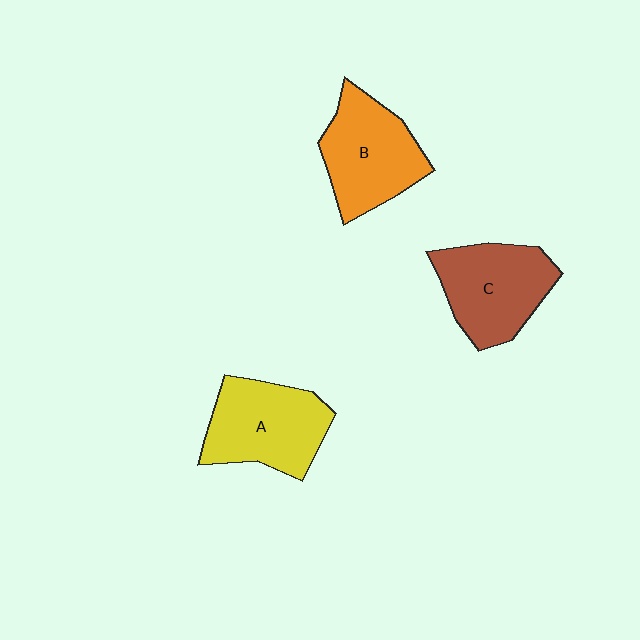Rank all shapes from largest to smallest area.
From largest to smallest: A (yellow), C (brown), B (orange).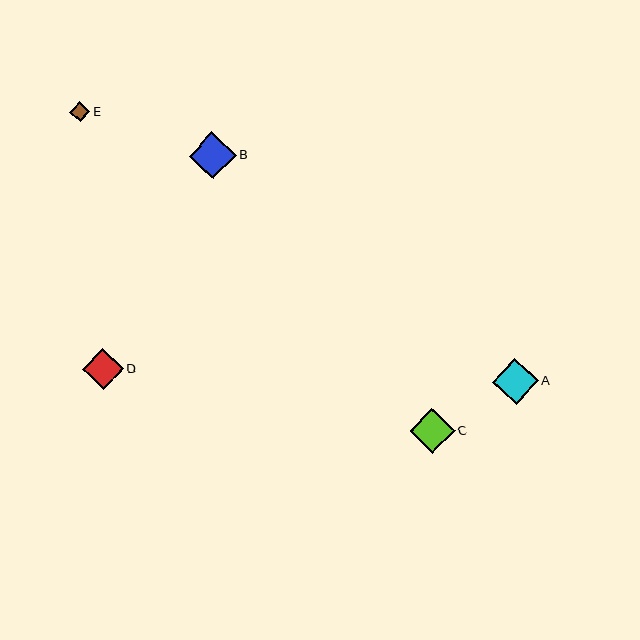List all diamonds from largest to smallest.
From largest to smallest: B, A, C, D, E.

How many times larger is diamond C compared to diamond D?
Diamond C is approximately 1.1 times the size of diamond D.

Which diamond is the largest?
Diamond B is the largest with a size of approximately 47 pixels.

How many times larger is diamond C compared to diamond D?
Diamond C is approximately 1.1 times the size of diamond D.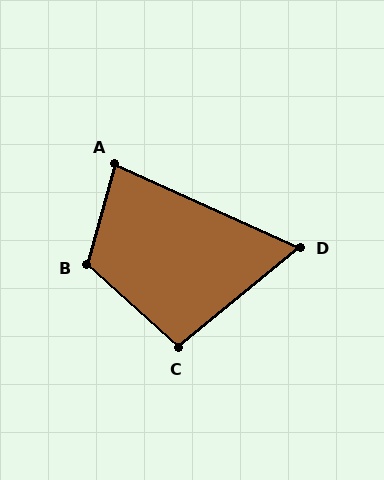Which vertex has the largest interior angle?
B, at approximately 116 degrees.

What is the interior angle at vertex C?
Approximately 98 degrees (obtuse).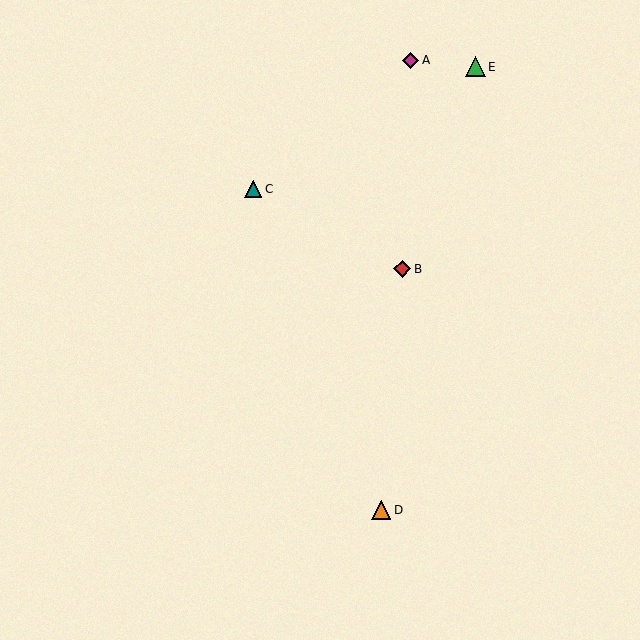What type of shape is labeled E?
Shape E is a green triangle.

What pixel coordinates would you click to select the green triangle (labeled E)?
Click at (475, 67) to select the green triangle E.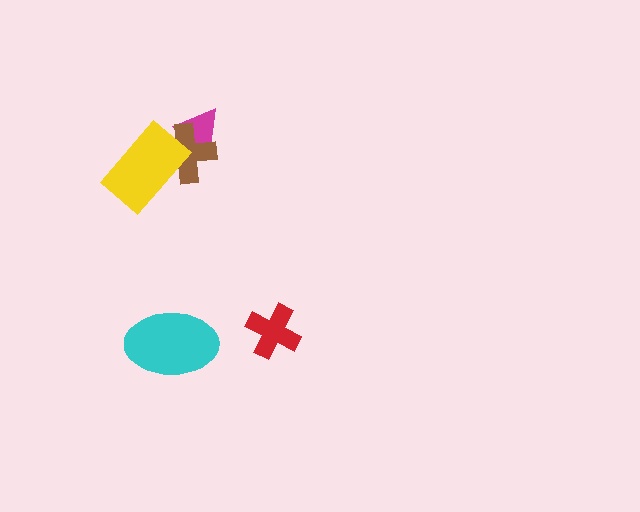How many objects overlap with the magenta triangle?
1 object overlaps with the magenta triangle.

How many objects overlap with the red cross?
0 objects overlap with the red cross.